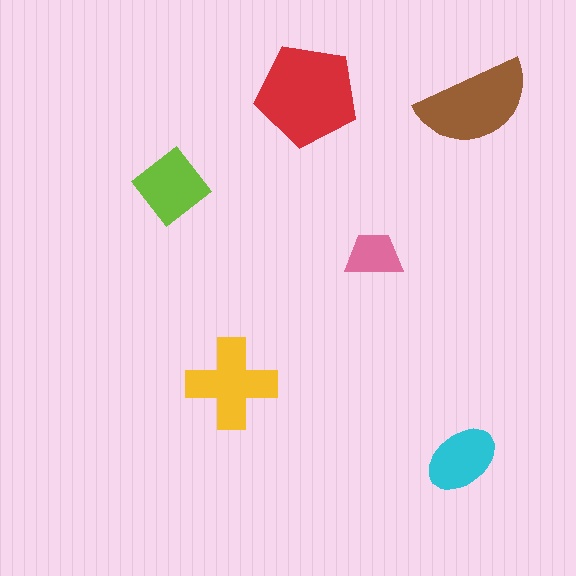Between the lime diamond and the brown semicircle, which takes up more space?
The brown semicircle.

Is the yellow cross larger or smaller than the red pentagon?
Smaller.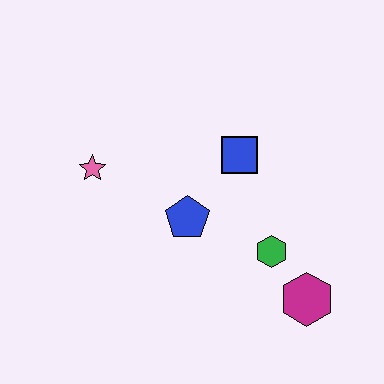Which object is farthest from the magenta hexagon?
The pink star is farthest from the magenta hexagon.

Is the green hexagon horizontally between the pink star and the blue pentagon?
No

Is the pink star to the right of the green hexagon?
No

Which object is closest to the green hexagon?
The magenta hexagon is closest to the green hexagon.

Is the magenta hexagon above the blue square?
No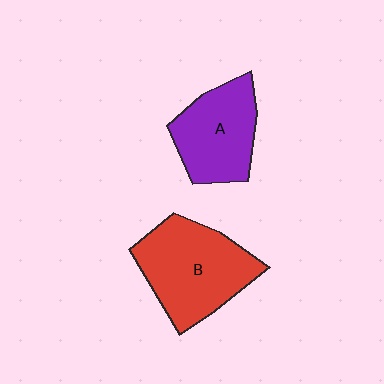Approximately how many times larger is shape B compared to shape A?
Approximately 1.3 times.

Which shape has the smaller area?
Shape A (purple).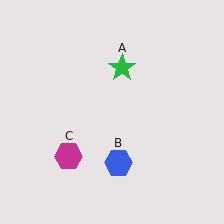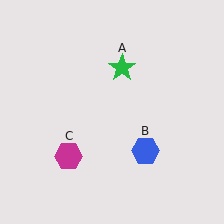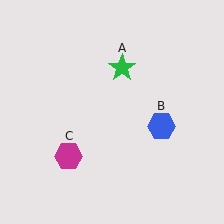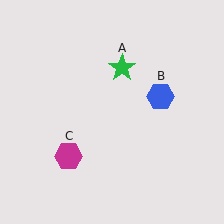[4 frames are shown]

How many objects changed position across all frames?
1 object changed position: blue hexagon (object B).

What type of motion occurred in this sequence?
The blue hexagon (object B) rotated counterclockwise around the center of the scene.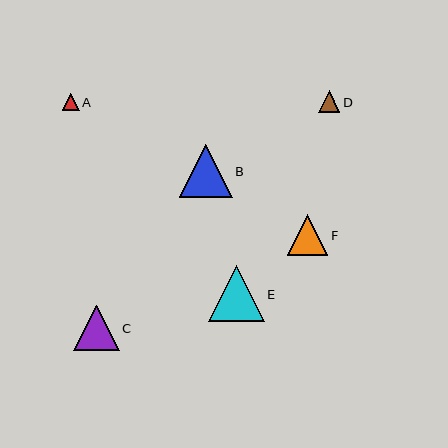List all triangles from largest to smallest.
From largest to smallest: E, B, C, F, D, A.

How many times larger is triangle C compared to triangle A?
Triangle C is approximately 2.7 times the size of triangle A.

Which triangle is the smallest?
Triangle A is the smallest with a size of approximately 17 pixels.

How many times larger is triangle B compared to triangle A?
Triangle B is approximately 3.1 times the size of triangle A.